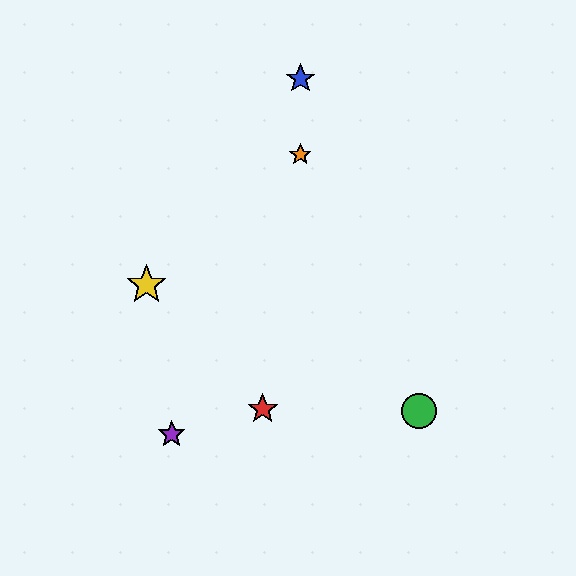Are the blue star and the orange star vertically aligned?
Yes, both are at x≈300.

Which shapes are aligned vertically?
The blue star, the orange star are aligned vertically.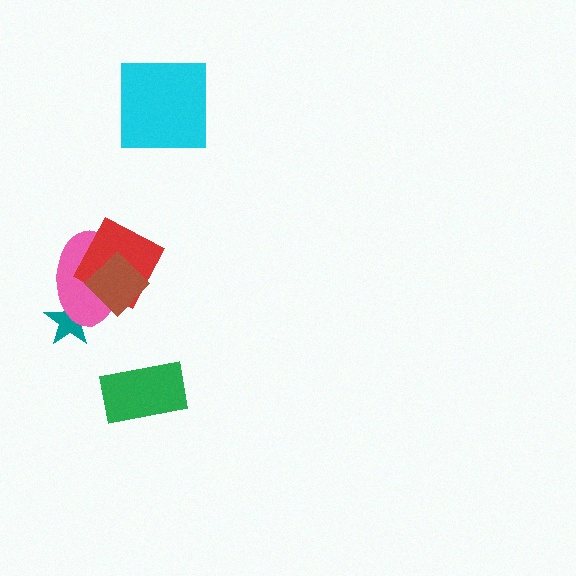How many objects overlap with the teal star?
1 object overlaps with the teal star.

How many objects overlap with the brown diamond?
2 objects overlap with the brown diamond.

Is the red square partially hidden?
Yes, it is partially covered by another shape.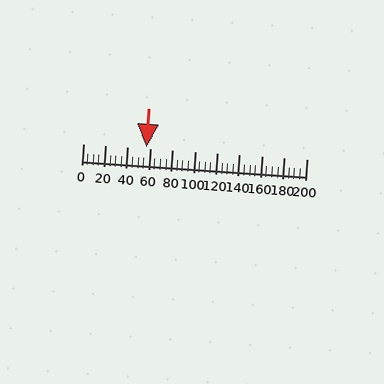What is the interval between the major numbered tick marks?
The major tick marks are spaced 20 units apart.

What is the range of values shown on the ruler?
The ruler shows values from 0 to 200.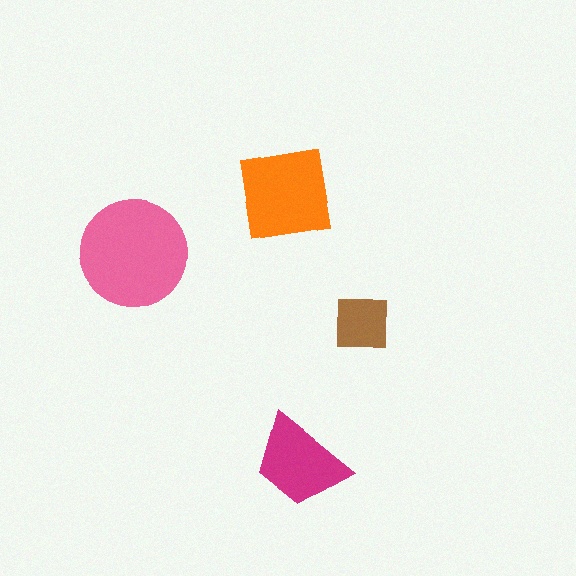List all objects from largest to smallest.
The pink circle, the orange square, the magenta trapezoid, the brown square.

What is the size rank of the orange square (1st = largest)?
2nd.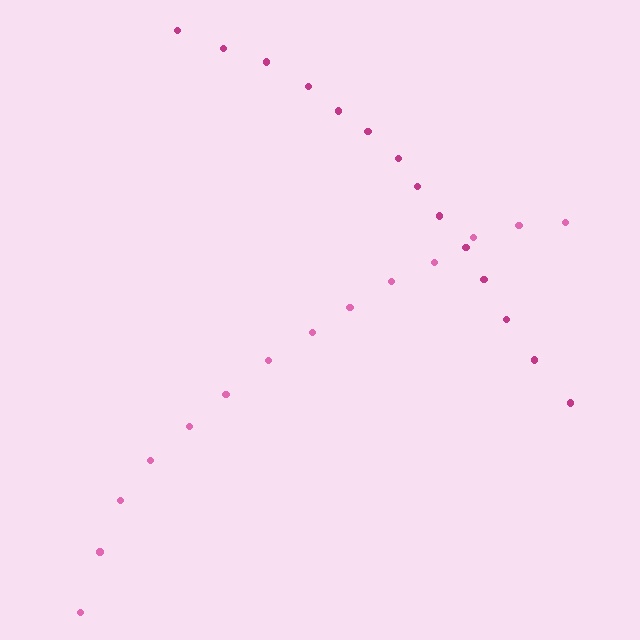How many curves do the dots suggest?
There are 2 distinct paths.